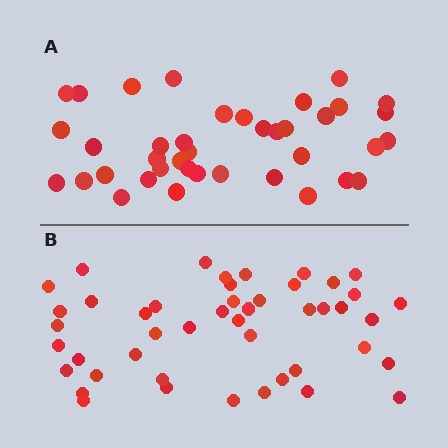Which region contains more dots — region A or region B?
Region B (the bottom region) has more dots.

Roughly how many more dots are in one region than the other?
Region B has roughly 8 or so more dots than region A.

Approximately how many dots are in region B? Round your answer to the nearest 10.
About 50 dots. (The exact count is 46, which rounds to 50.)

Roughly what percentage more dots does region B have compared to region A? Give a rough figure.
About 20% more.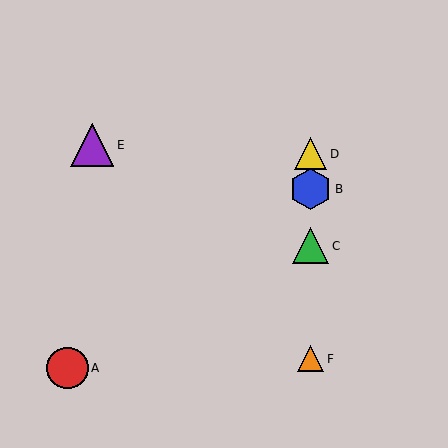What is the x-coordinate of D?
Object D is at x≈311.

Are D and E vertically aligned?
No, D is at x≈311 and E is at x≈92.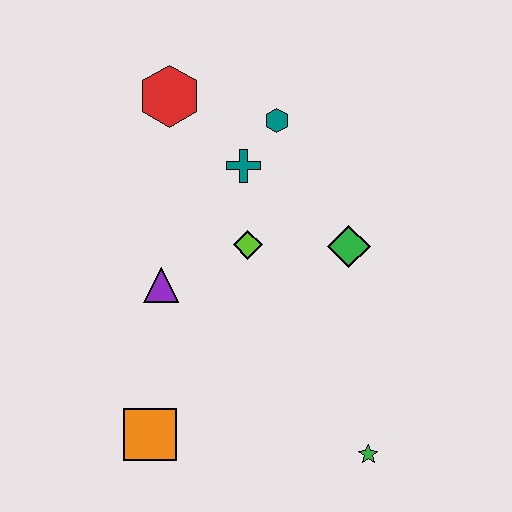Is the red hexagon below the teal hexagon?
No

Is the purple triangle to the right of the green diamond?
No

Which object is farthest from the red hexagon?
The green star is farthest from the red hexagon.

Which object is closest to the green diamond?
The lime diamond is closest to the green diamond.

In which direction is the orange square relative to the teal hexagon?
The orange square is below the teal hexagon.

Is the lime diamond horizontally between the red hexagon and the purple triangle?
No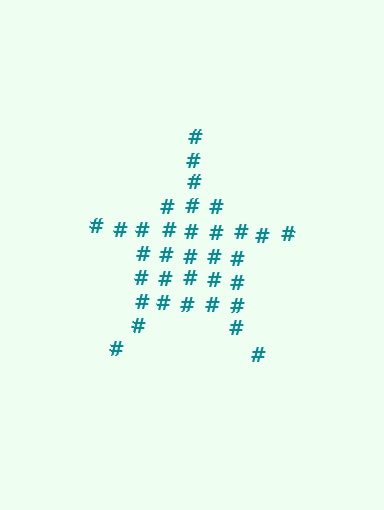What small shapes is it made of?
It is made of small hash symbols.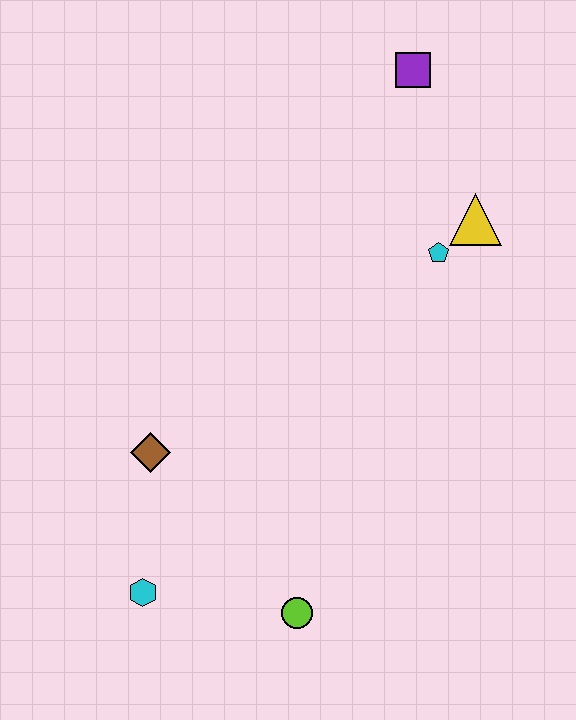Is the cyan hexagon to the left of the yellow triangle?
Yes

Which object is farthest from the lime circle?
The purple square is farthest from the lime circle.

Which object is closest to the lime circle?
The cyan hexagon is closest to the lime circle.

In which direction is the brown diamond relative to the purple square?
The brown diamond is below the purple square.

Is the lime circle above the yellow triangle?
No